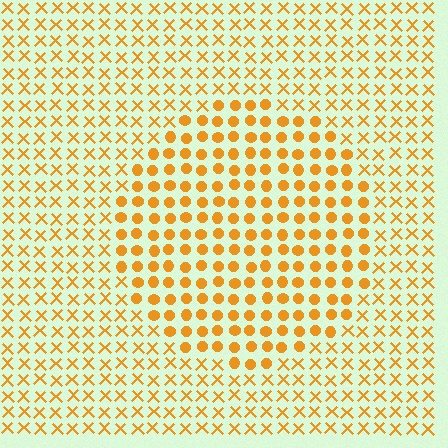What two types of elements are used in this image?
The image uses circles inside the circle region and X marks outside it.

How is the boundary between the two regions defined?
The boundary is defined by a change in element shape: circles inside vs. X marks outside. All elements share the same color and spacing.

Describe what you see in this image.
The image is filled with small orange elements arranged in a uniform grid. A circle-shaped region contains circles, while the surrounding area contains X marks. The boundary is defined purely by the change in element shape.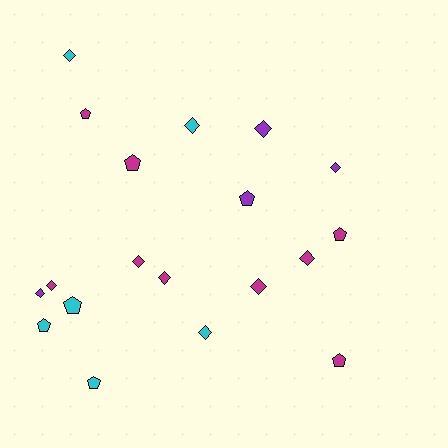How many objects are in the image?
There are 19 objects.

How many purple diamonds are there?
There are 3 purple diamonds.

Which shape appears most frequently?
Diamond, with 11 objects.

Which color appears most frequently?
Magenta, with 9 objects.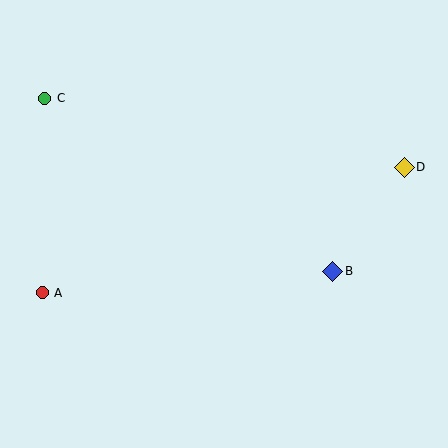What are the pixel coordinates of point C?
Point C is at (45, 98).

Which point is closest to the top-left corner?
Point C is closest to the top-left corner.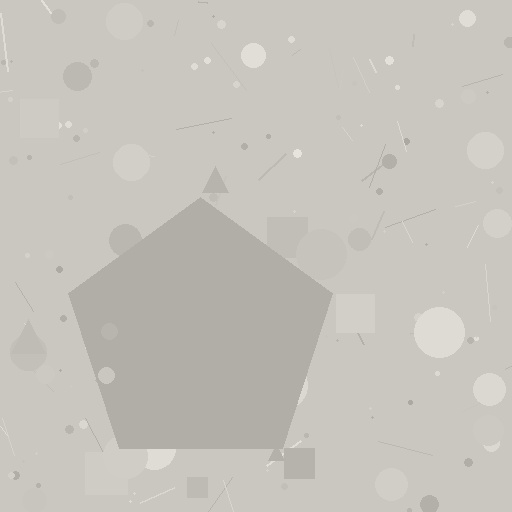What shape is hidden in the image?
A pentagon is hidden in the image.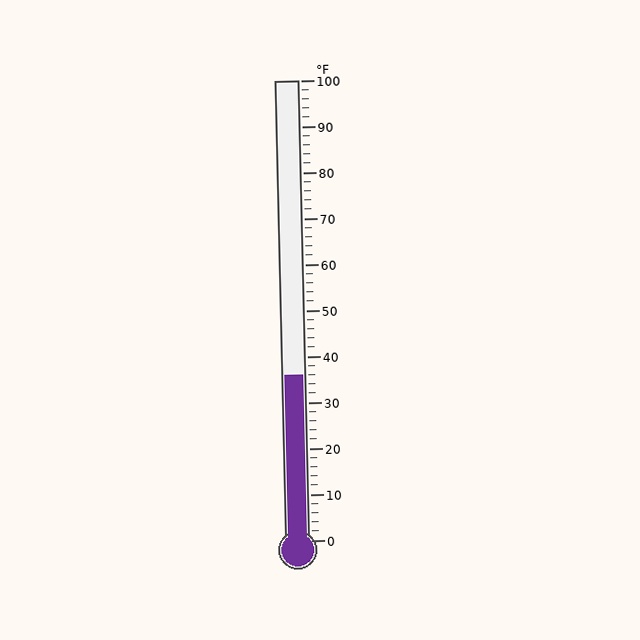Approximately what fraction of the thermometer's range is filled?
The thermometer is filled to approximately 35% of its range.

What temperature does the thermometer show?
The thermometer shows approximately 36°F.